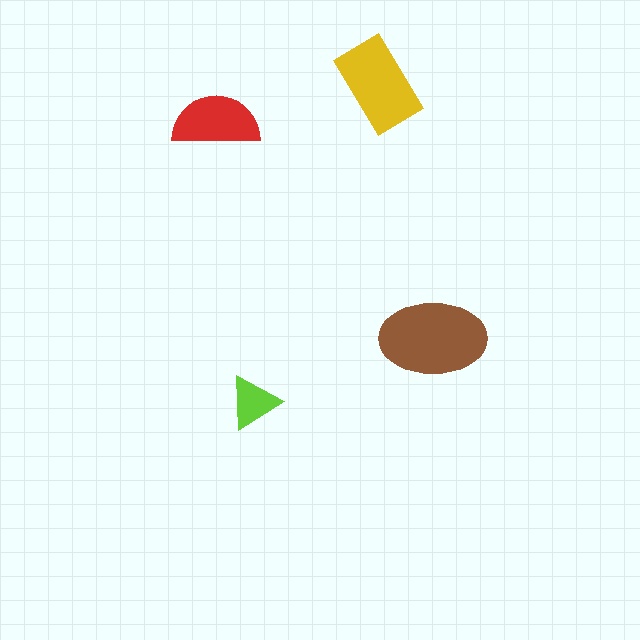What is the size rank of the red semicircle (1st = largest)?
3rd.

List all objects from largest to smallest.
The brown ellipse, the yellow rectangle, the red semicircle, the lime triangle.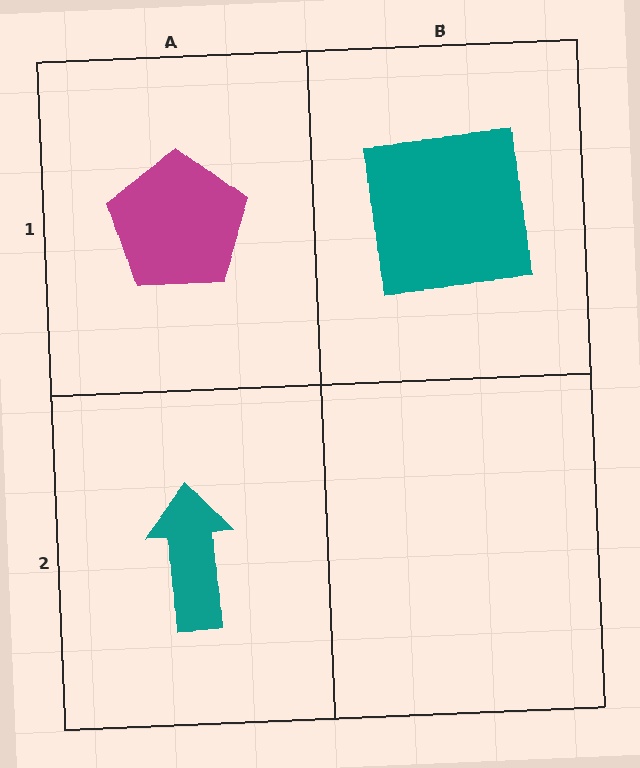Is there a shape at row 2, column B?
No, that cell is empty.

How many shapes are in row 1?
2 shapes.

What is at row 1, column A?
A magenta pentagon.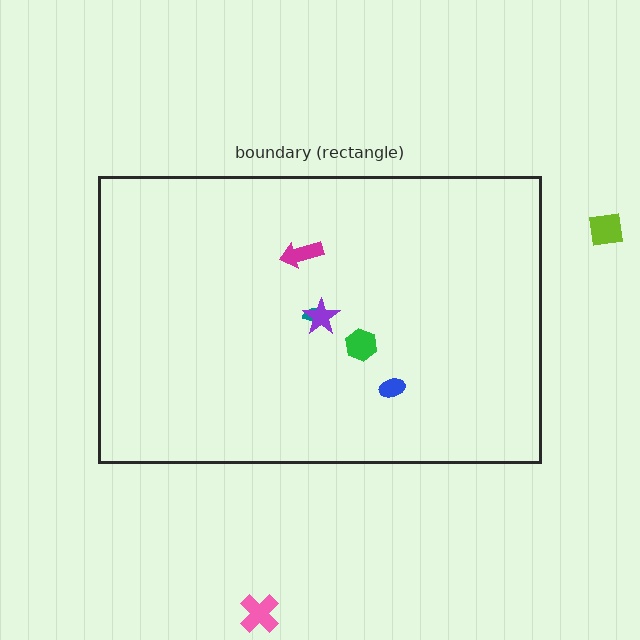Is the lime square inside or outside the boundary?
Outside.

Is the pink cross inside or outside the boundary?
Outside.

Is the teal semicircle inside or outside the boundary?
Inside.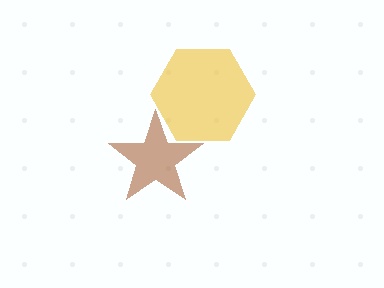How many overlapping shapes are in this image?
There are 2 overlapping shapes in the image.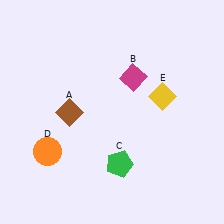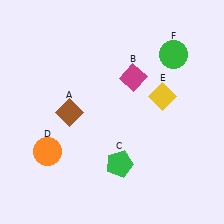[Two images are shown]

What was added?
A green circle (F) was added in Image 2.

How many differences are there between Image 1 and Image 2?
There is 1 difference between the two images.